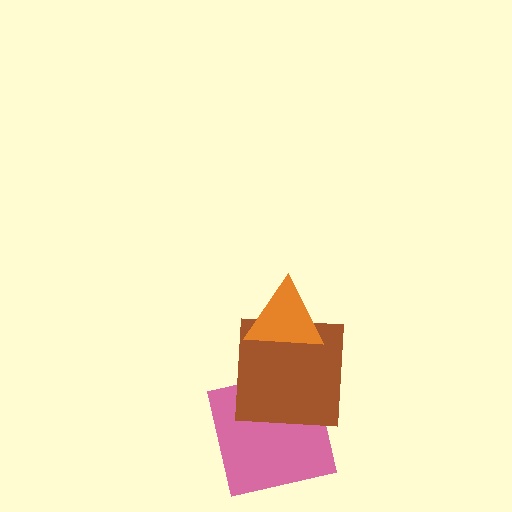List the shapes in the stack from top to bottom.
From top to bottom: the orange triangle, the brown square, the pink square.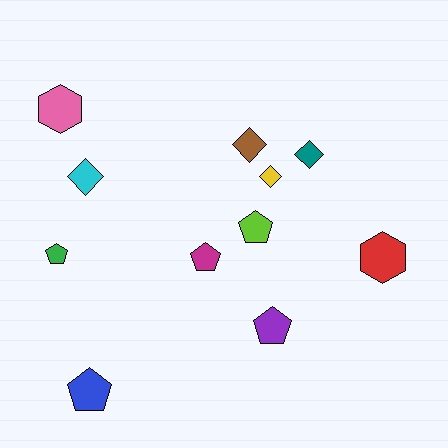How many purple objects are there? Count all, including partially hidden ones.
There is 1 purple object.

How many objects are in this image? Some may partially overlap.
There are 11 objects.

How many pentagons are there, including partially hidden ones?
There are 5 pentagons.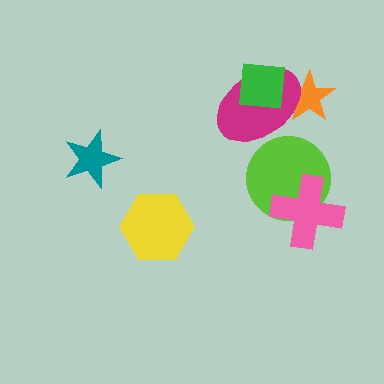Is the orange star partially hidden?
Yes, it is partially covered by another shape.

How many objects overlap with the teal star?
0 objects overlap with the teal star.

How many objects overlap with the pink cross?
1 object overlaps with the pink cross.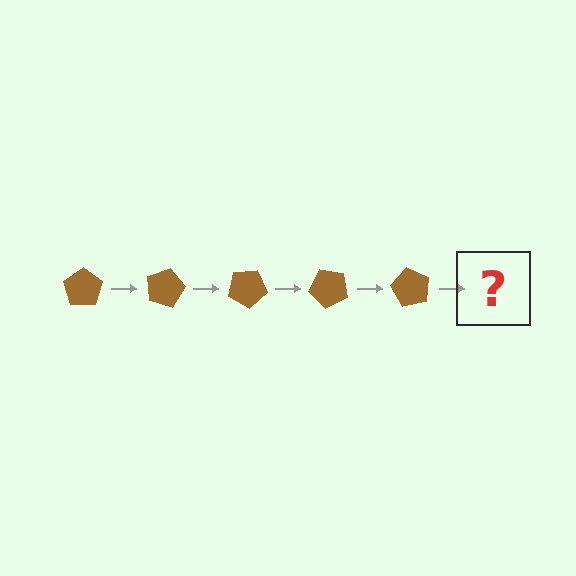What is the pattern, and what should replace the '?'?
The pattern is that the pentagon rotates 15 degrees each step. The '?' should be a brown pentagon rotated 75 degrees.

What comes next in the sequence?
The next element should be a brown pentagon rotated 75 degrees.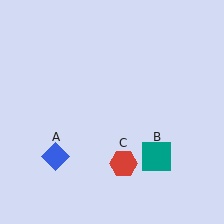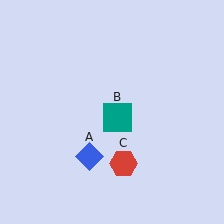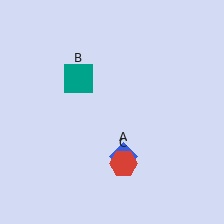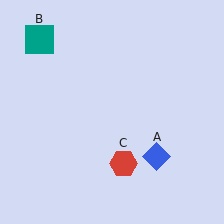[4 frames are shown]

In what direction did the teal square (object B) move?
The teal square (object B) moved up and to the left.